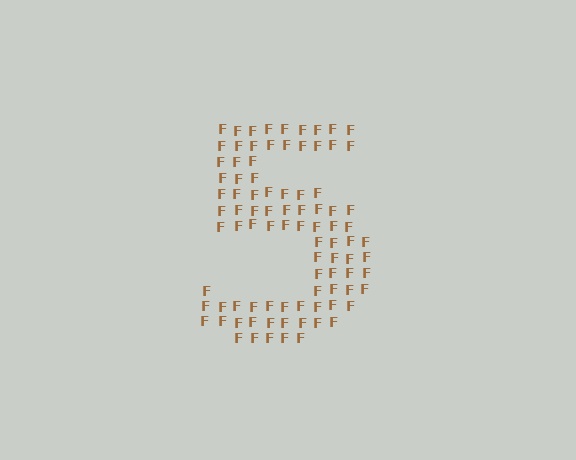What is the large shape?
The large shape is the digit 5.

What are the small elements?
The small elements are letter F's.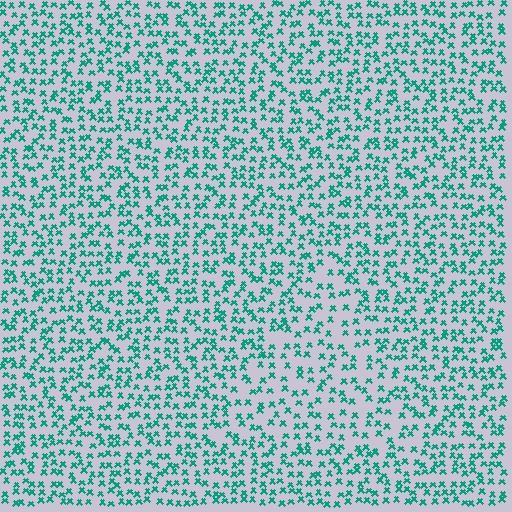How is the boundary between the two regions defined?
The boundary is defined by a change in element density (approximately 1.5x ratio). All elements are the same color, size, and shape.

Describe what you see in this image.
The image contains small teal elements arranged at two different densities. A triangle-shaped region is visible where the elements are less densely packed than the surrounding area.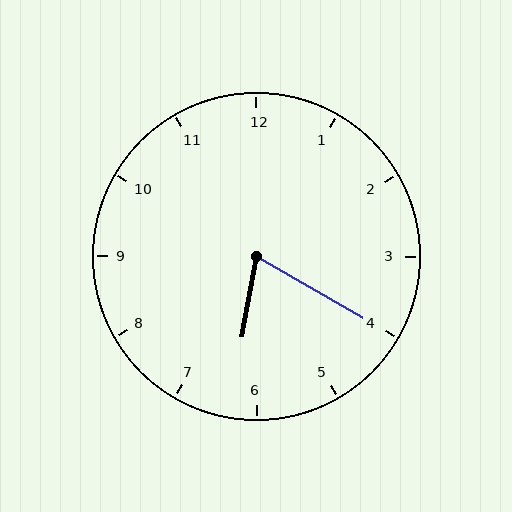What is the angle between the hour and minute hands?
Approximately 70 degrees.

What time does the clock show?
6:20.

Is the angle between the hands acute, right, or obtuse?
It is acute.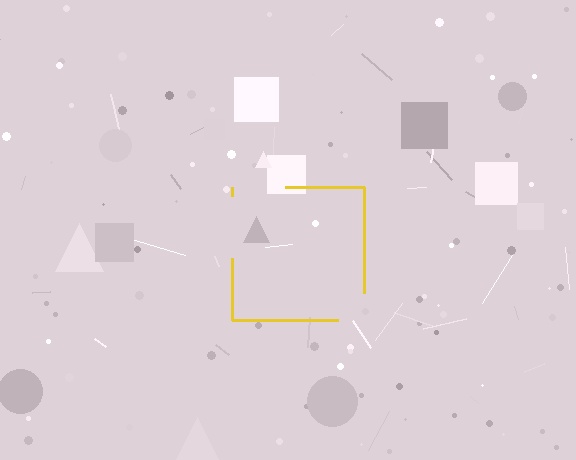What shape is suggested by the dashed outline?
The dashed outline suggests a square.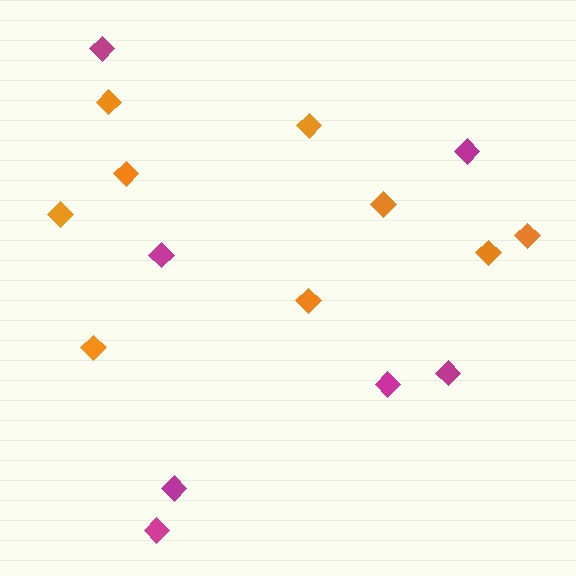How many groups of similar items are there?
There are 2 groups: one group of magenta diamonds (7) and one group of orange diamonds (9).